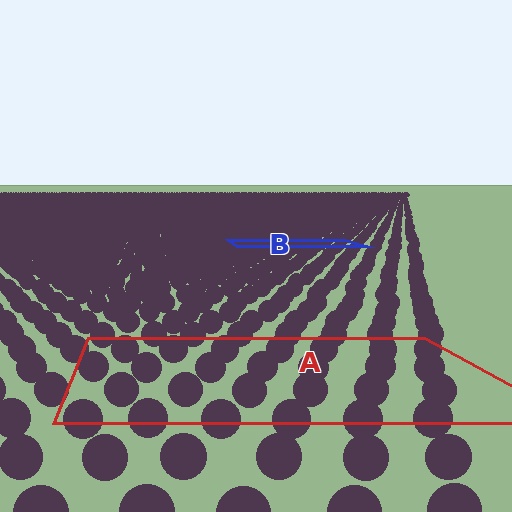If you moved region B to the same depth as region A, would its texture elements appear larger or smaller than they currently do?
They would appear larger. At a closer depth, the same texture elements are projected at a bigger on-screen size.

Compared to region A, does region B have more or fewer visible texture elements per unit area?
Region B has more texture elements per unit area — they are packed more densely because it is farther away.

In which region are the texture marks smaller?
The texture marks are smaller in region B, because it is farther away.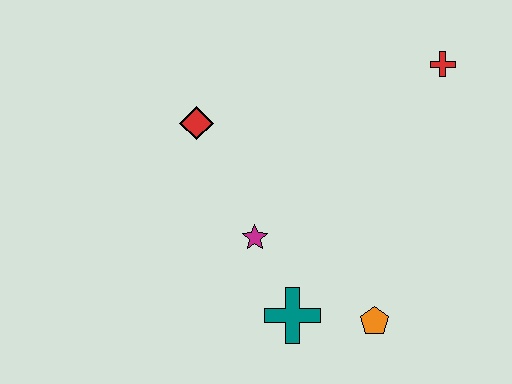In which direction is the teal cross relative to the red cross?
The teal cross is below the red cross.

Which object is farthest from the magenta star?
The red cross is farthest from the magenta star.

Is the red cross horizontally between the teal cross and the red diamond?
No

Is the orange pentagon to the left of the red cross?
Yes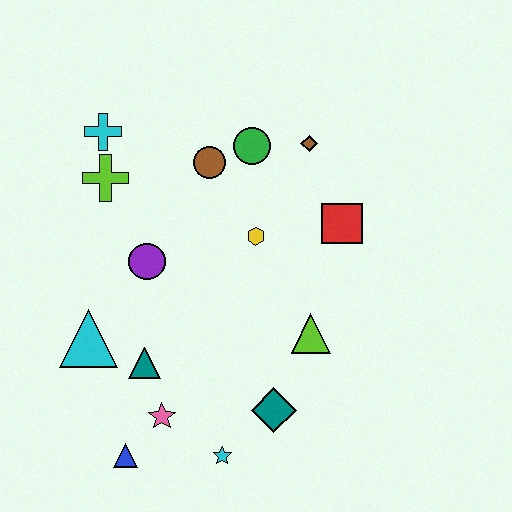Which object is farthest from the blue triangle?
The brown diamond is farthest from the blue triangle.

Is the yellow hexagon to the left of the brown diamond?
Yes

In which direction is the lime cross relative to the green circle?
The lime cross is to the left of the green circle.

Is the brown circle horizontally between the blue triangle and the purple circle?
No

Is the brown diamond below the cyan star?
No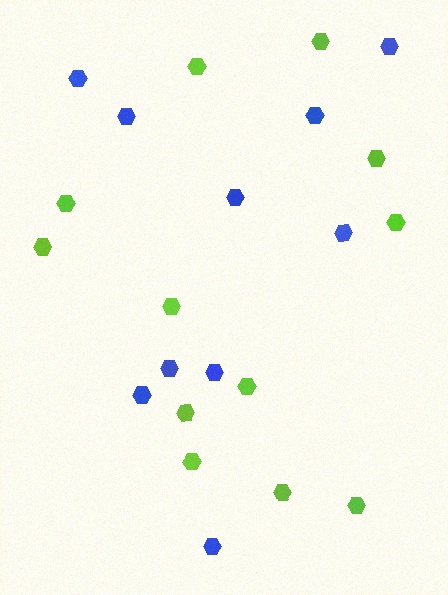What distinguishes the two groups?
There are 2 groups: one group of lime hexagons (12) and one group of blue hexagons (10).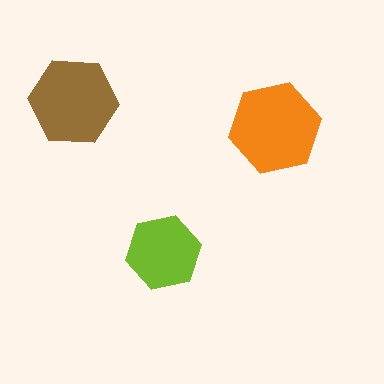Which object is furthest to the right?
The orange hexagon is rightmost.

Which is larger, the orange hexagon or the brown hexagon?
The orange one.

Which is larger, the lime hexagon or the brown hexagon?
The brown one.